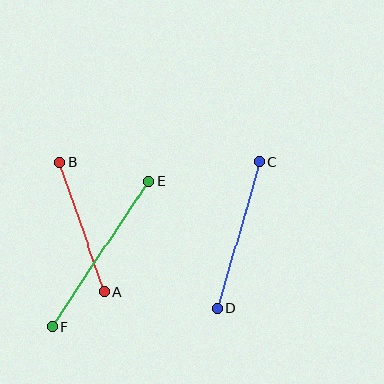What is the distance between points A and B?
The distance is approximately 137 pixels.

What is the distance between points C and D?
The distance is approximately 153 pixels.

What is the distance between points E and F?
The distance is approximately 175 pixels.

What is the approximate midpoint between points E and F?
The midpoint is at approximately (100, 254) pixels.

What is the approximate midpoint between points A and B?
The midpoint is at approximately (82, 227) pixels.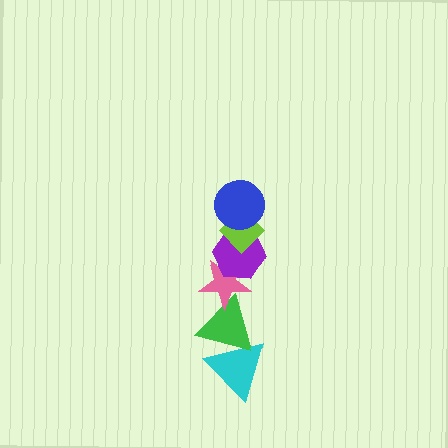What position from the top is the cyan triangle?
The cyan triangle is 6th from the top.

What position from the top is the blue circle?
The blue circle is 1st from the top.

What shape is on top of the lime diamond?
The blue circle is on top of the lime diamond.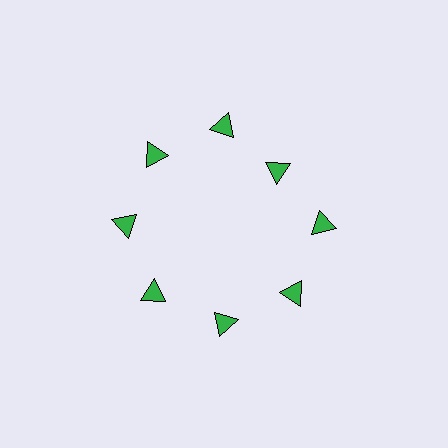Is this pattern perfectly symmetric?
No. The 8 green triangles are arranged in a ring, but one element near the 2 o'clock position is pulled inward toward the center, breaking the 8-fold rotational symmetry.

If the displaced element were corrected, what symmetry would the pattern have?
It would have 8-fold rotational symmetry — the pattern would map onto itself every 45 degrees.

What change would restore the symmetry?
The symmetry would be restored by moving it outward, back onto the ring so that all 8 triangles sit at equal angles and equal distance from the center.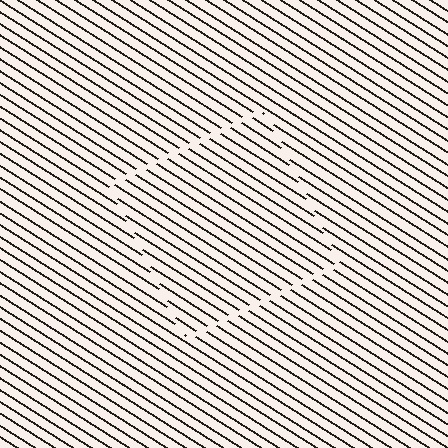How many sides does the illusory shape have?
4 sides — the line-ends trace a square.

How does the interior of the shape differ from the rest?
The interior of the shape contains the same grating, shifted by half a period — the contour is defined by the phase discontinuity where line-ends from the inner and outer gratings abut.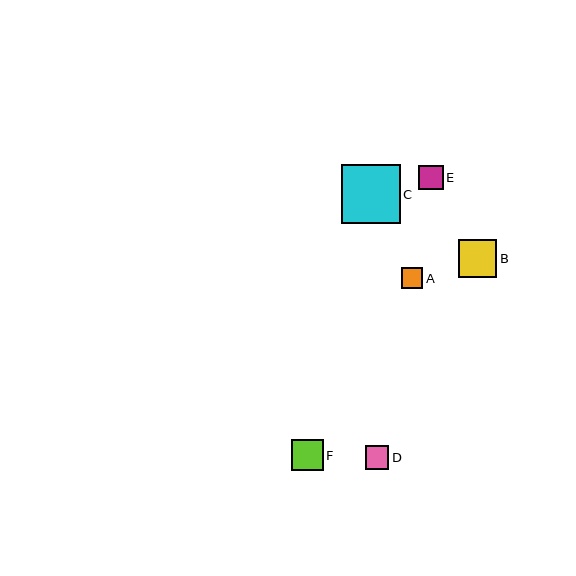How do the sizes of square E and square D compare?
Square E and square D are approximately the same size.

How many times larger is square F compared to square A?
Square F is approximately 1.5 times the size of square A.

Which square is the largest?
Square C is the largest with a size of approximately 59 pixels.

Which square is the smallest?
Square A is the smallest with a size of approximately 21 pixels.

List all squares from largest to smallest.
From largest to smallest: C, B, F, E, D, A.